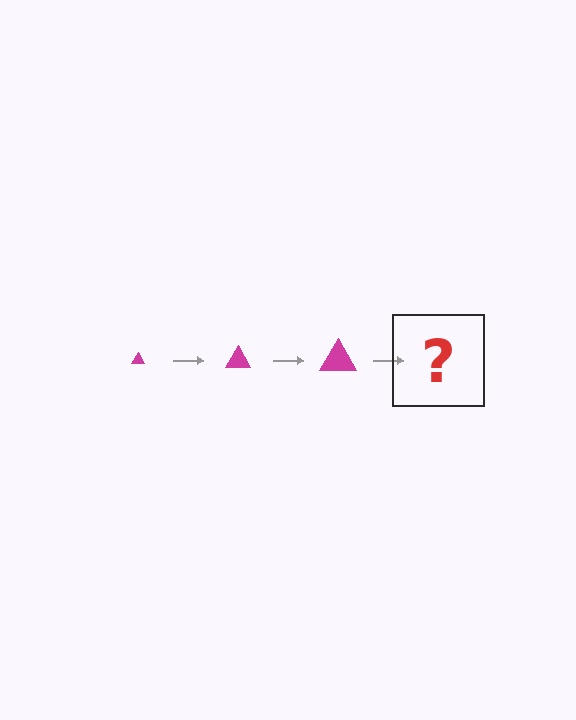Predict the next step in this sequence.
The next step is a magenta triangle, larger than the previous one.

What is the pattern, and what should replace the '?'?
The pattern is that the triangle gets progressively larger each step. The '?' should be a magenta triangle, larger than the previous one.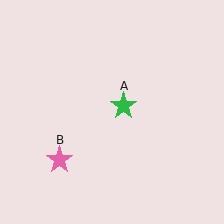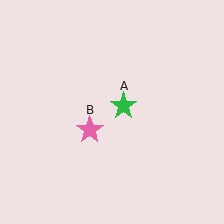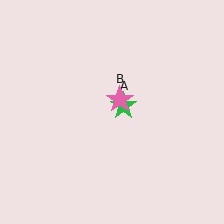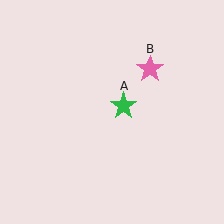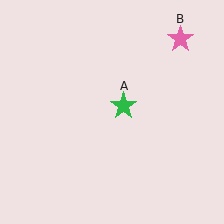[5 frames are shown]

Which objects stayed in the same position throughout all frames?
Green star (object A) remained stationary.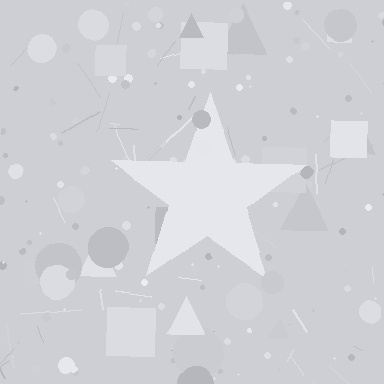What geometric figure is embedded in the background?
A star is embedded in the background.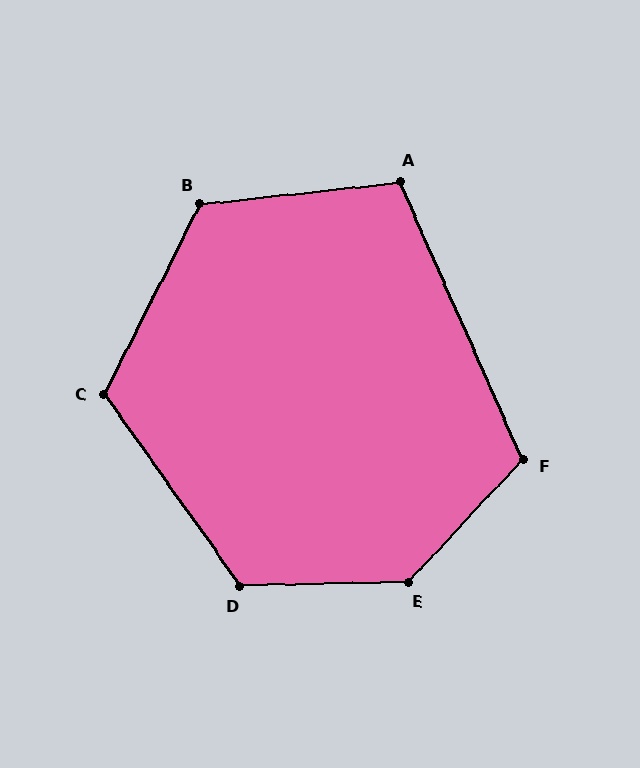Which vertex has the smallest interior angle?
A, at approximately 108 degrees.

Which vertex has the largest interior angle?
E, at approximately 134 degrees.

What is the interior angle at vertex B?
Approximately 123 degrees (obtuse).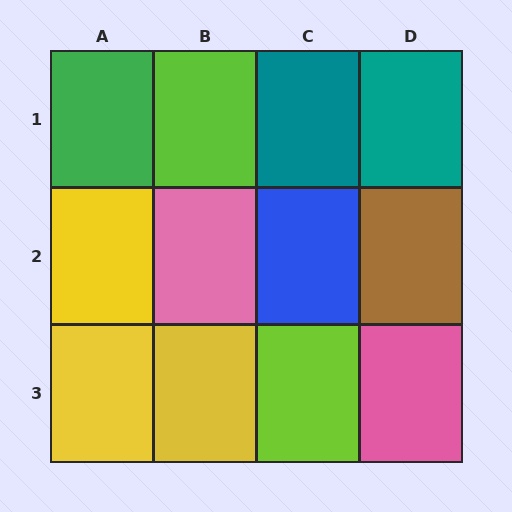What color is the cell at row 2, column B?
Pink.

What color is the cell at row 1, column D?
Teal.